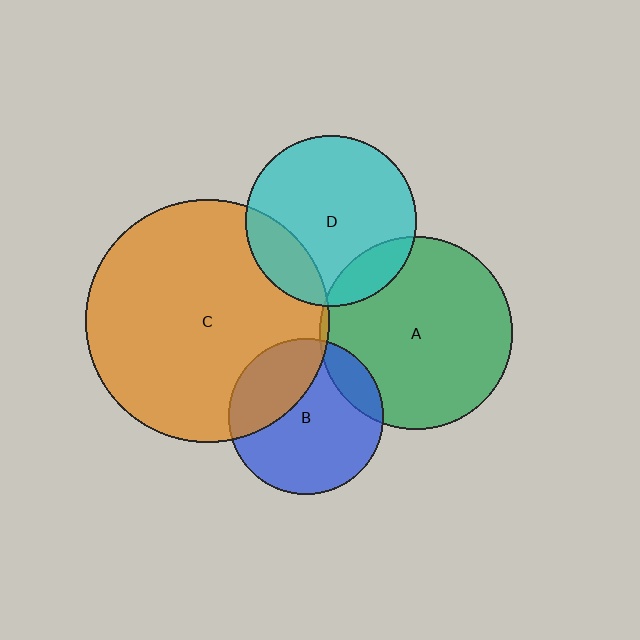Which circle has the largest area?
Circle C (orange).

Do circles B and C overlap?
Yes.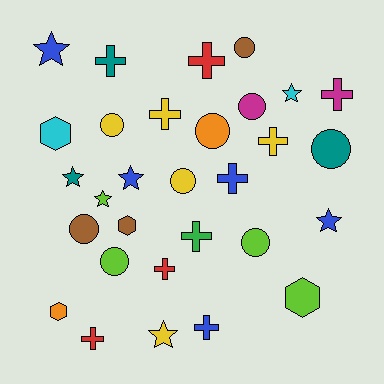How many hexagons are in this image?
There are 4 hexagons.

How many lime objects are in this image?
There are 4 lime objects.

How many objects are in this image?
There are 30 objects.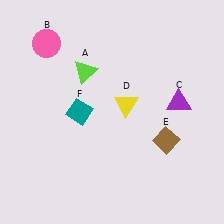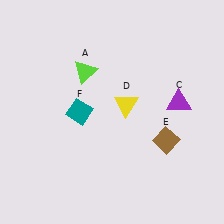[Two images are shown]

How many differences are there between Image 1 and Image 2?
There is 1 difference between the two images.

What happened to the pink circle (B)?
The pink circle (B) was removed in Image 2. It was in the top-left area of Image 1.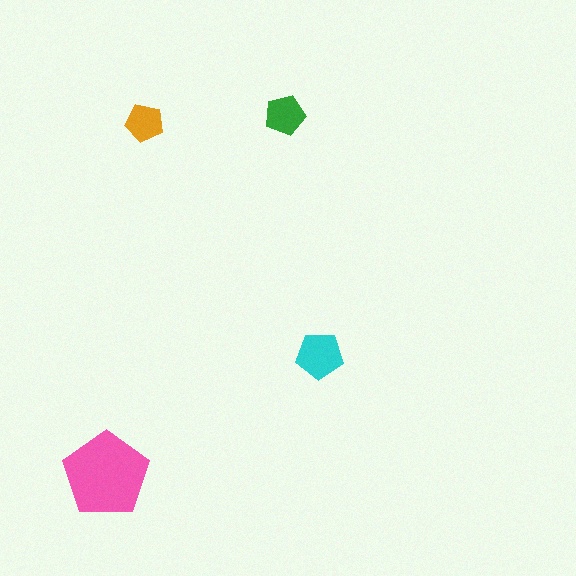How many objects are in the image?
There are 4 objects in the image.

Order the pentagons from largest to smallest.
the pink one, the cyan one, the green one, the orange one.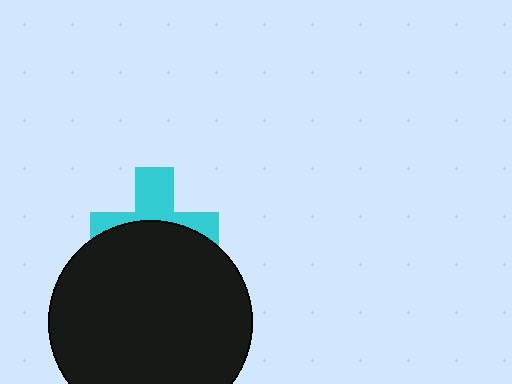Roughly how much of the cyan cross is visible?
A small part of it is visible (roughly 44%).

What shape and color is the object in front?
The object in front is a black circle.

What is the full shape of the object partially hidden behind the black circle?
The partially hidden object is a cyan cross.